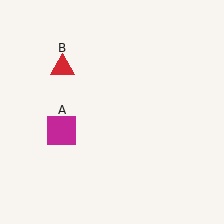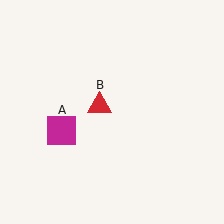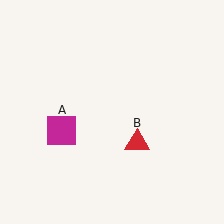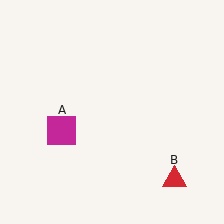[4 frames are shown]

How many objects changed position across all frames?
1 object changed position: red triangle (object B).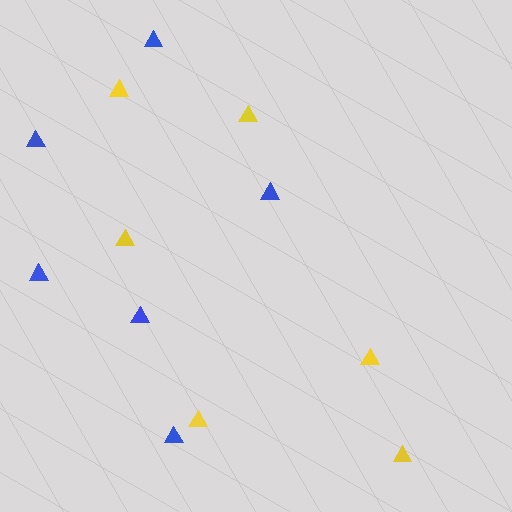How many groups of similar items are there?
There are 2 groups: one group of yellow triangles (6) and one group of blue triangles (6).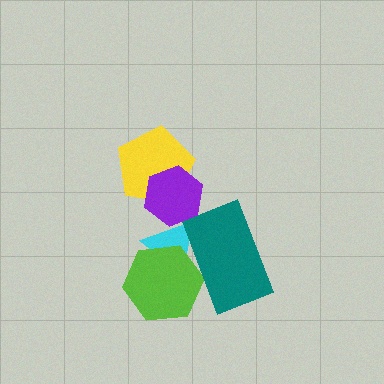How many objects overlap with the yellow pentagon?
1 object overlaps with the yellow pentagon.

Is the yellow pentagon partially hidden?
Yes, it is partially covered by another shape.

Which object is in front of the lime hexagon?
The teal rectangle is in front of the lime hexagon.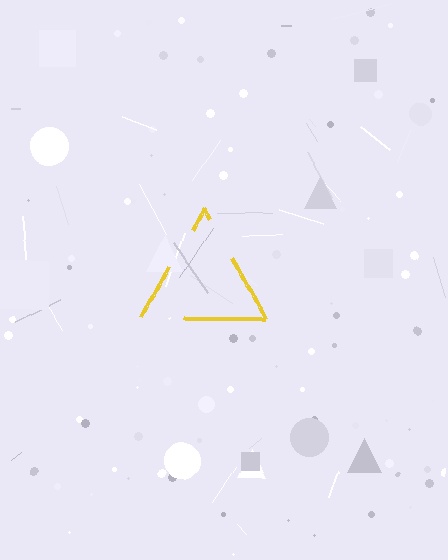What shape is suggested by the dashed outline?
The dashed outline suggests a triangle.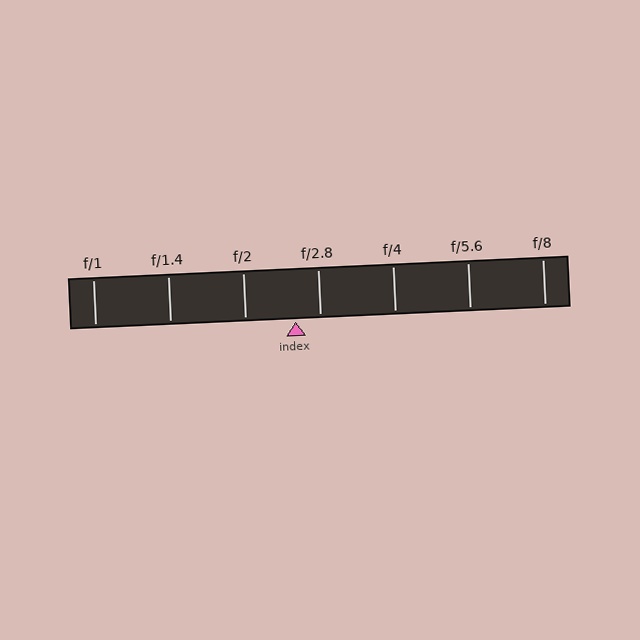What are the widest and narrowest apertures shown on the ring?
The widest aperture shown is f/1 and the narrowest is f/8.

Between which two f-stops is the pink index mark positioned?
The index mark is between f/2 and f/2.8.